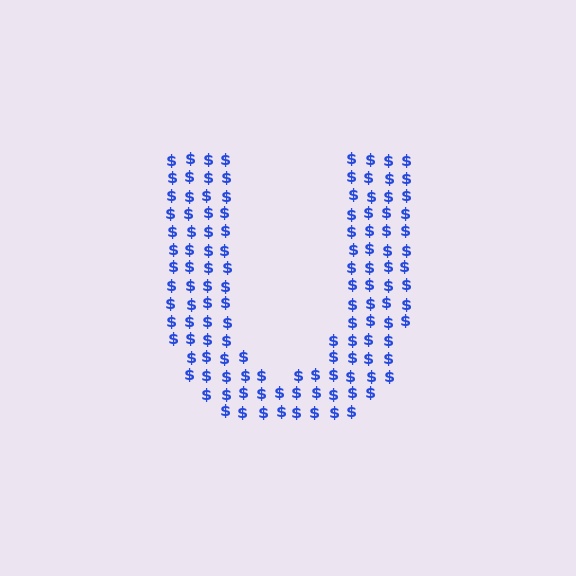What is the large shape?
The large shape is the letter U.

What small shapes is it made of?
It is made of small dollar signs.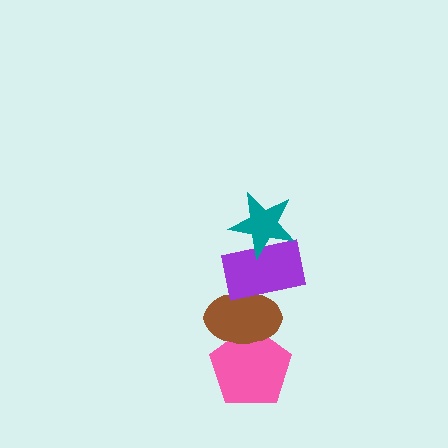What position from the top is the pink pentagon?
The pink pentagon is 4th from the top.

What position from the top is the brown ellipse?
The brown ellipse is 3rd from the top.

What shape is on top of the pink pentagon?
The brown ellipse is on top of the pink pentagon.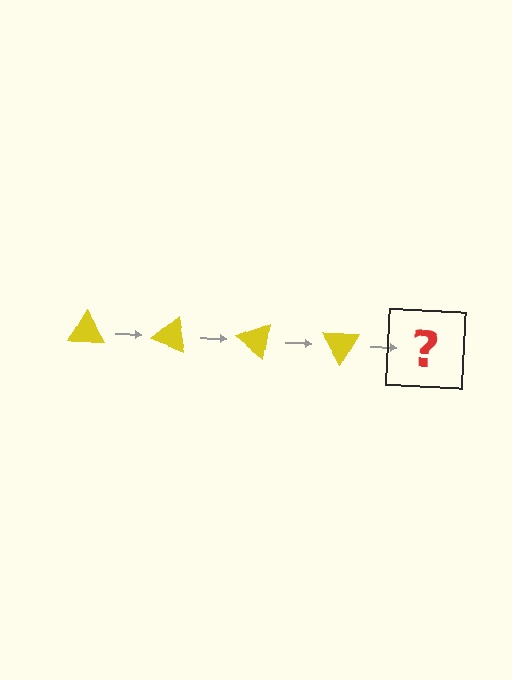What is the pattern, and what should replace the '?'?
The pattern is that the triangle rotates 20 degrees each step. The '?' should be a yellow triangle rotated 80 degrees.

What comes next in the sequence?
The next element should be a yellow triangle rotated 80 degrees.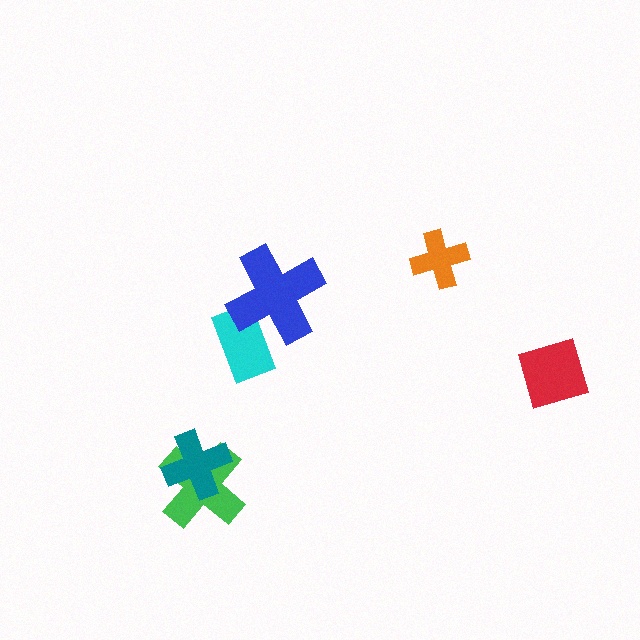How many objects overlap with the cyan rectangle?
1 object overlaps with the cyan rectangle.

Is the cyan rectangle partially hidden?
Yes, it is partially covered by another shape.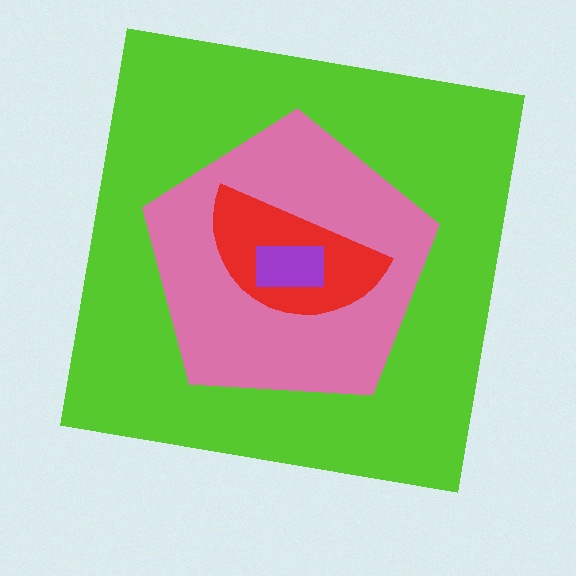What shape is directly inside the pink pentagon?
The red semicircle.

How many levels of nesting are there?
4.